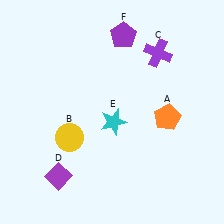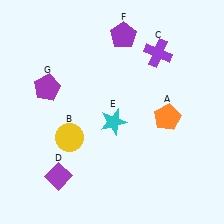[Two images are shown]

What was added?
A purple pentagon (G) was added in Image 2.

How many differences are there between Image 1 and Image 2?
There is 1 difference between the two images.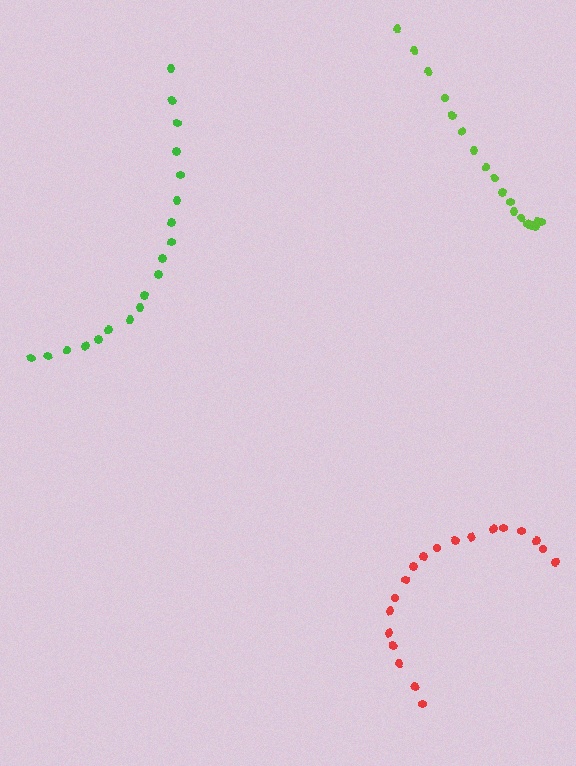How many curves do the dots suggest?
There are 3 distinct paths.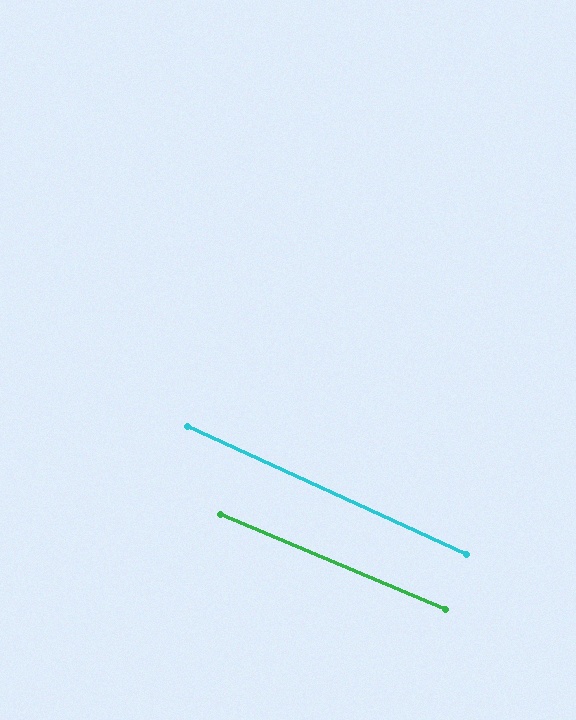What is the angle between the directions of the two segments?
Approximately 2 degrees.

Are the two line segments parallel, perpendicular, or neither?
Parallel — their directions differ by only 1.7°.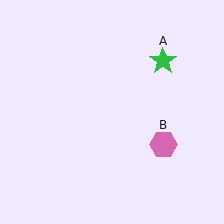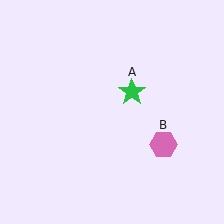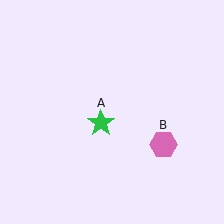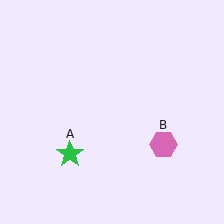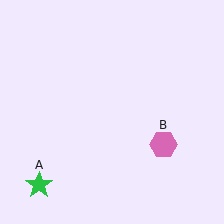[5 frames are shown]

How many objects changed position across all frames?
1 object changed position: green star (object A).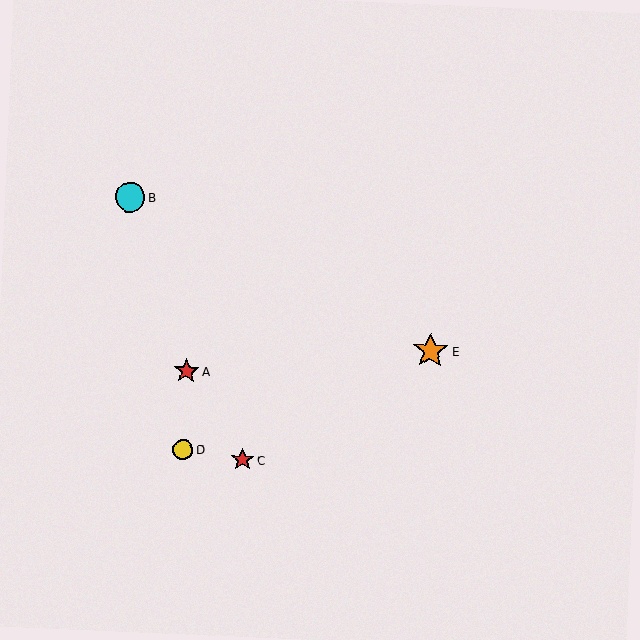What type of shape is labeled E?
Shape E is an orange star.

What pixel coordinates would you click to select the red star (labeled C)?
Click at (242, 459) to select the red star C.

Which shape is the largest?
The orange star (labeled E) is the largest.